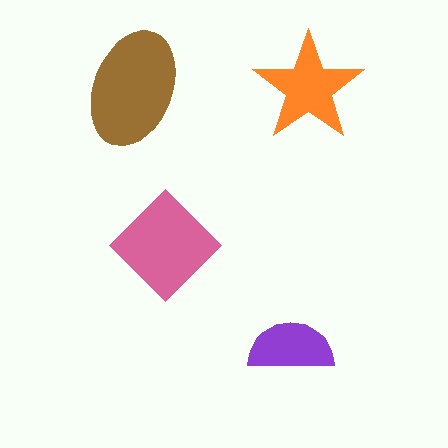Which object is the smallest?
The purple semicircle.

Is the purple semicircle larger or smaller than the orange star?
Smaller.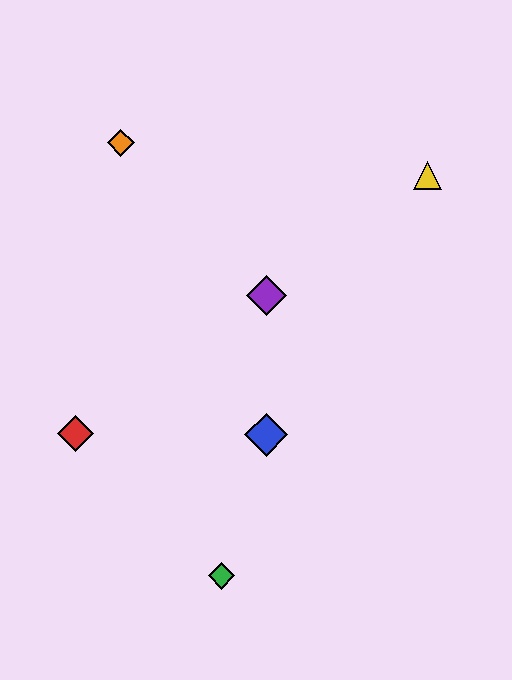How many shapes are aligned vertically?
2 shapes (the blue diamond, the purple diamond) are aligned vertically.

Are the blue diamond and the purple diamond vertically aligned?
Yes, both are at x≈266.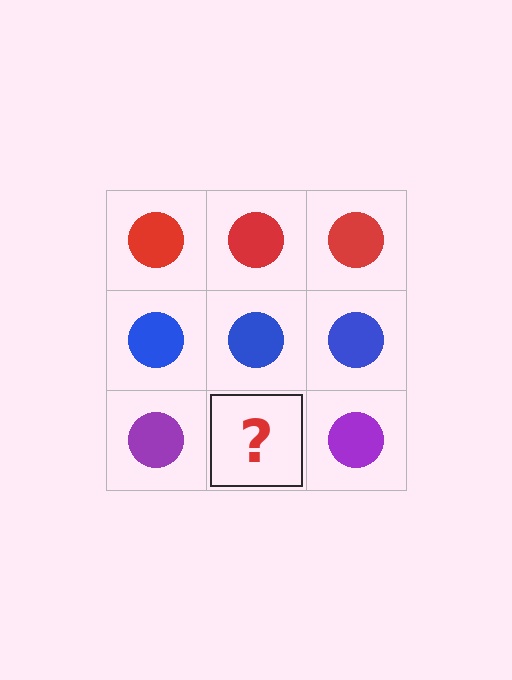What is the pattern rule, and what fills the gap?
The rule is that each row has a consistent color. The gap should be filled with a purple circle.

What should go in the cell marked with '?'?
The missing cell should contain a purple circle.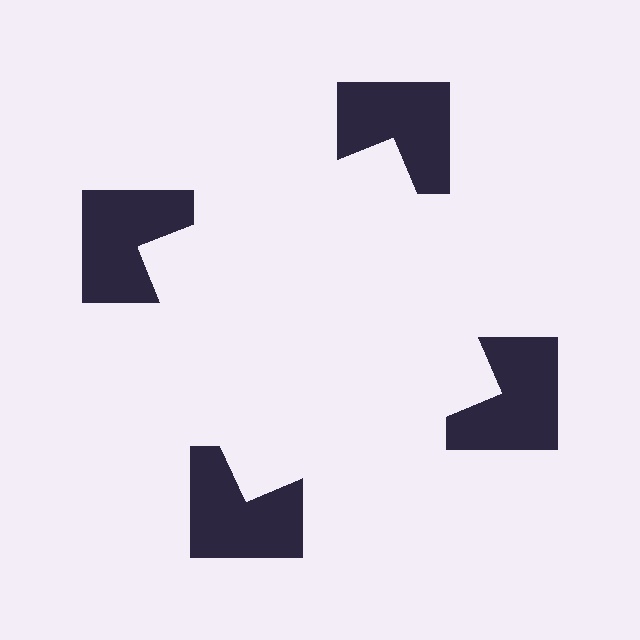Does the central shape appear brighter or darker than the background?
It typically appears slightly brighter than the background, even though no actual brightness change is drawn.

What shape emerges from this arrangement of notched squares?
An illusory square — its edges are inferred from the aligned wedge cuts in the notched squares, not physically drawn.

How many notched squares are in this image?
There are 4 — one at each vertex of the illusory square.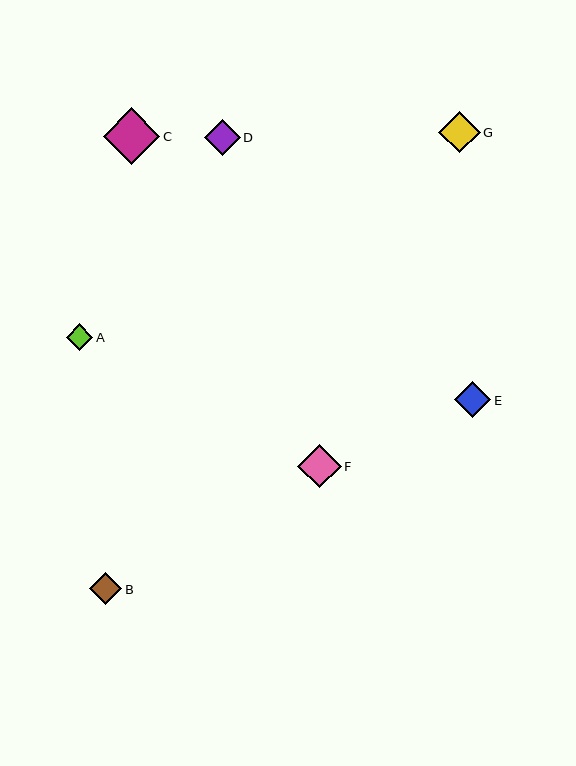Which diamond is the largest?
Diamond C is the largest with a size of approximately 56 pixels.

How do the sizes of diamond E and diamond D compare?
Diamond E and diamond D are approximately the same size.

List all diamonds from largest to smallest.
From largest to smallest: C, F, G, E, D, B, A.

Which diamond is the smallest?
Diamond A is the smallest with a size of approximately 27 pixels.